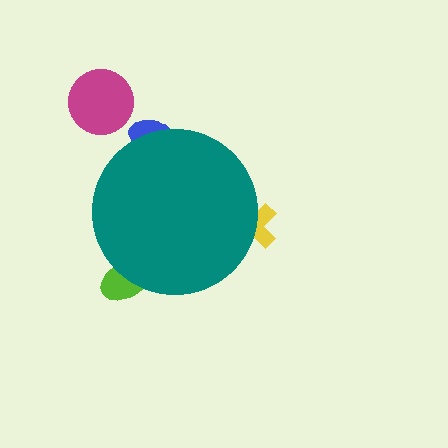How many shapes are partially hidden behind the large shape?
3 shapes are partially hidden.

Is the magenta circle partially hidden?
No, the magenta circle is fully visible.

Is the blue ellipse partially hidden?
Yes, the blue ellipse is partially hidden behind the teal circle.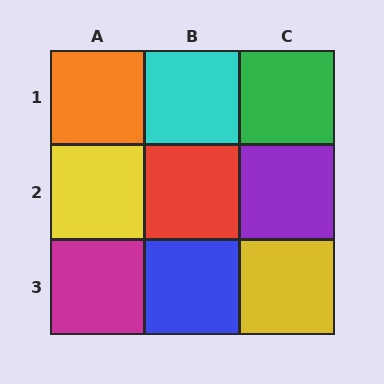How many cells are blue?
1 cell is blue.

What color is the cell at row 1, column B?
Cyan.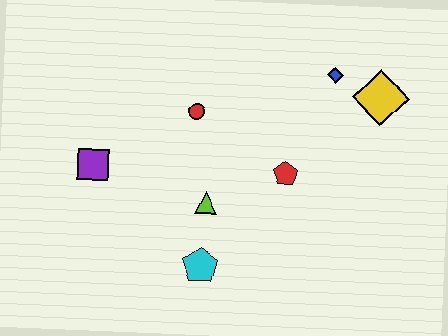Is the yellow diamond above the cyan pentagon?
Yes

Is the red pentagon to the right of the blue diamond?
No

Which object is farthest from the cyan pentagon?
The yellow diamond is farthest from the cyan pentagon.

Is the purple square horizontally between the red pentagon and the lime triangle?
No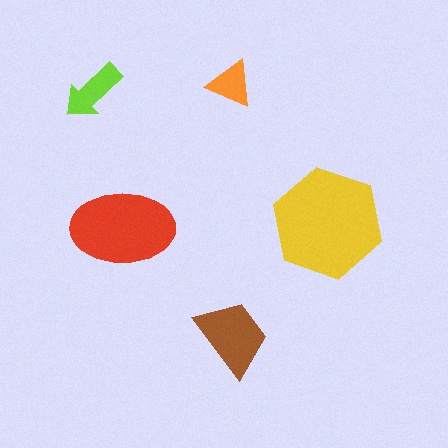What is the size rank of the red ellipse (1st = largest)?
2nd.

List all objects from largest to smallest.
The yellow hexagon, the red ellipse, the brown trapezoid, the lime arrow, the orange triangle.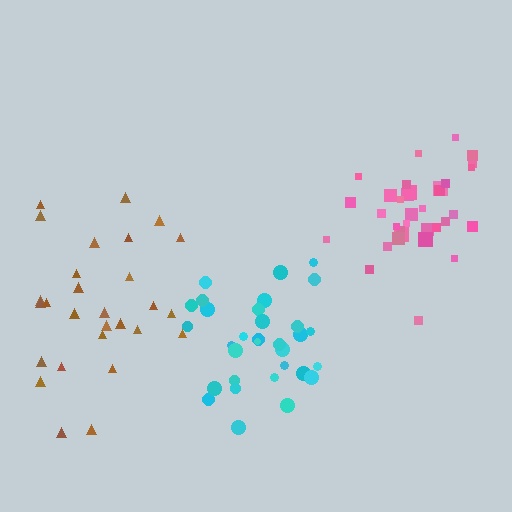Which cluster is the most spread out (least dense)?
Brown.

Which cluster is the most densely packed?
Cyan.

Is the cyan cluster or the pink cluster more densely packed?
Cyan.